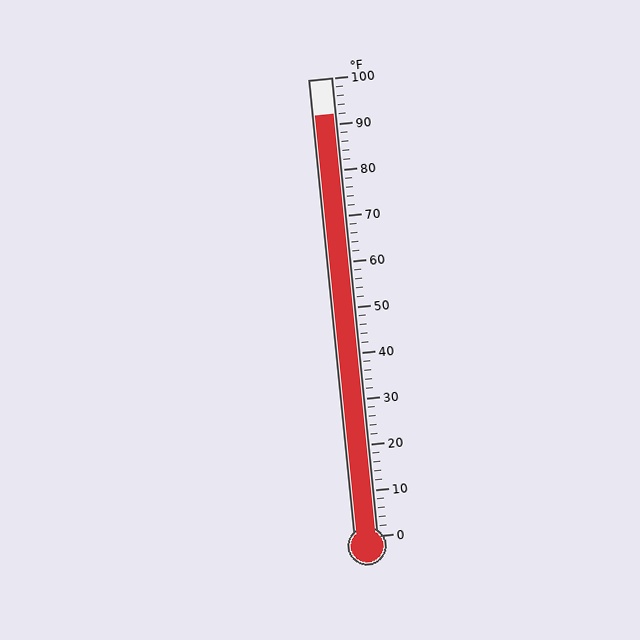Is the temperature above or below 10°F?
The temperature is above 10°F.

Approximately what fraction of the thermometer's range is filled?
The thermometer is filled to approximately 90% of its range.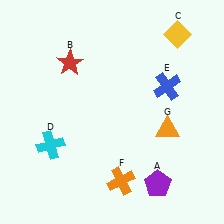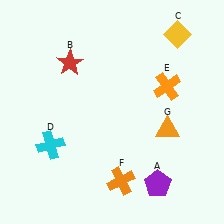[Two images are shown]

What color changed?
The cross (E) changed from blue in Image 1 to orange in Image 2.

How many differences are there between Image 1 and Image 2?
There is 1 difference between the two images.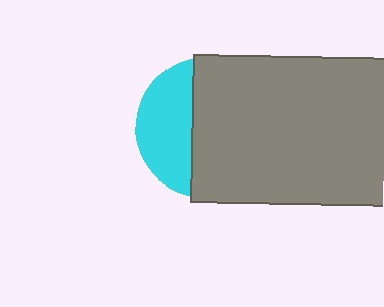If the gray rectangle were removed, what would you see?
You would see the complete cyan circle.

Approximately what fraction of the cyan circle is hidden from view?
Roughly 63% of the cyan circle is hidden behind the gray rectangle.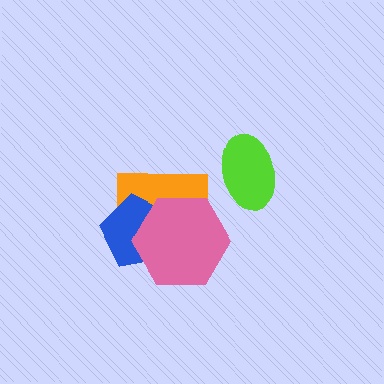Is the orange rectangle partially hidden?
Yes, it is partially covered by another shape.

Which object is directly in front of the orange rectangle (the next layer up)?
The blue pentagon is directly in front of the orange rectangle.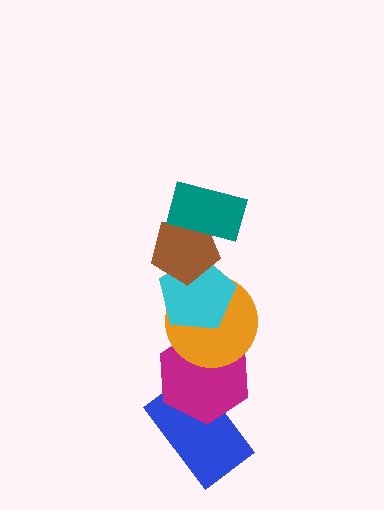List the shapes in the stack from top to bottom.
From top to bottom: the teal rectangle, the brown pentagon, the cyan pentagon, the orange circle, the magenta hexagon, the blue rectangle.